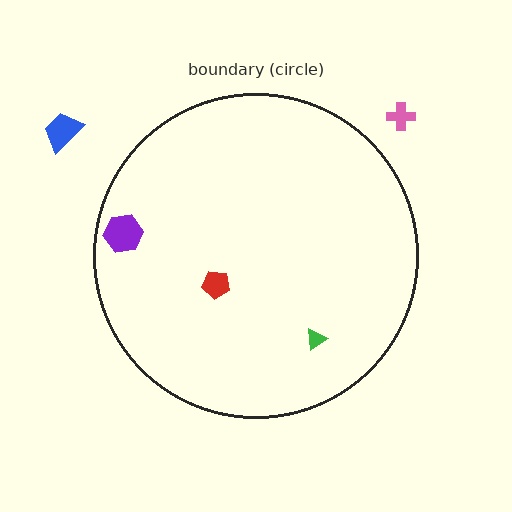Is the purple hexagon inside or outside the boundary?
Inside.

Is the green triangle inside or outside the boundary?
Inside.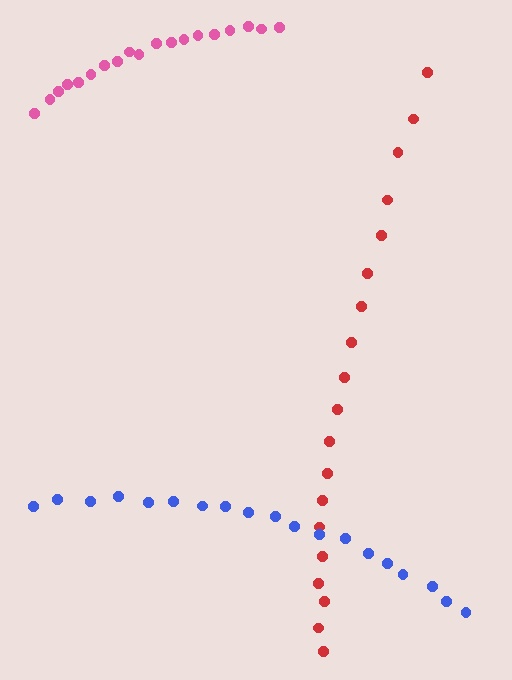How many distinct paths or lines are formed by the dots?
There are 3 distinct paths.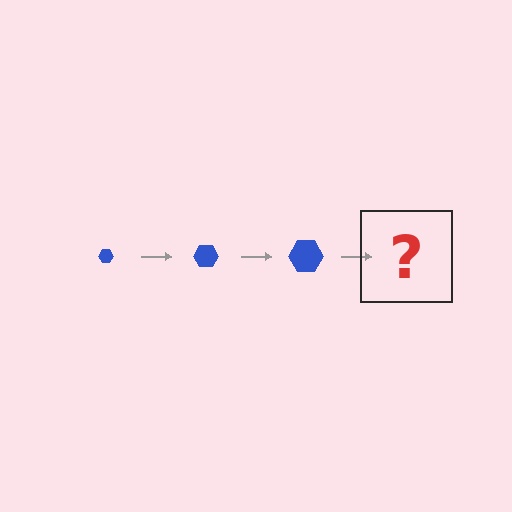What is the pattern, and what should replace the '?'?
The pattern is that the hexagon gets progressively larger each step. The '?' should be a blue hexagon, larger than the previous one.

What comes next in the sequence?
The next element should be a blue hexagon, larger than the previous one.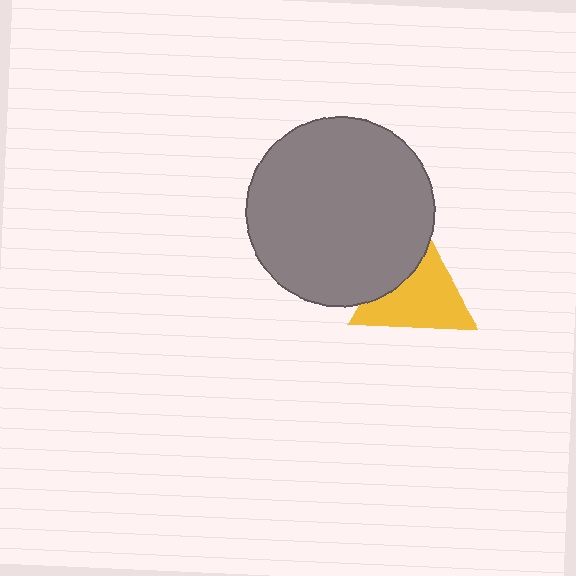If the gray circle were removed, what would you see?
You would see the complete yellow triangle.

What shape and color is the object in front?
The object in front is a gray circle.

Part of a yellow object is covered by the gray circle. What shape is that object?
It is a triangle.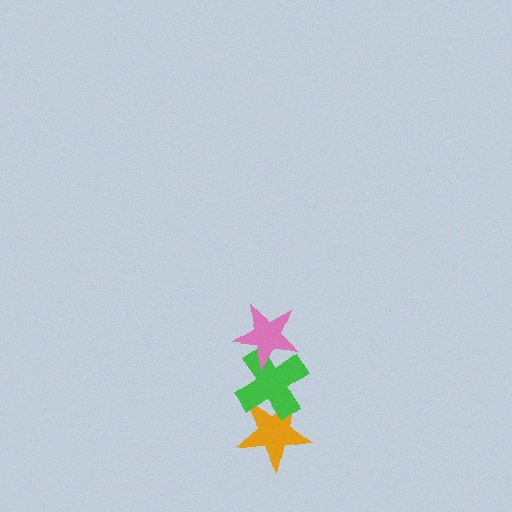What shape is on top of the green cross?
The pink star is on top of the green cross.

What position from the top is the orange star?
The orange star is 3rd from the top.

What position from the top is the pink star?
The pink star is 1st from the top.